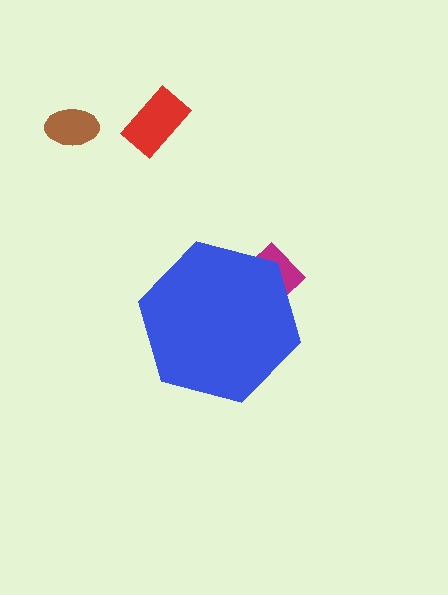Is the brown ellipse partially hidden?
No, the brown ellipse is fully visible.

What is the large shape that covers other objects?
A blue hexagon.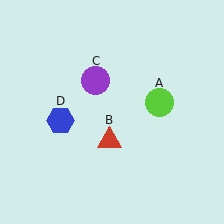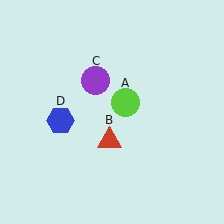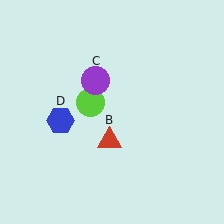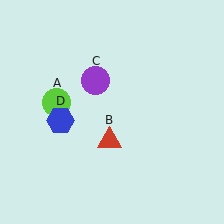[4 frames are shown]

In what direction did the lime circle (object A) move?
The lime circle (object A) moved left.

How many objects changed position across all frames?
1 object changed position: lime circle (object A).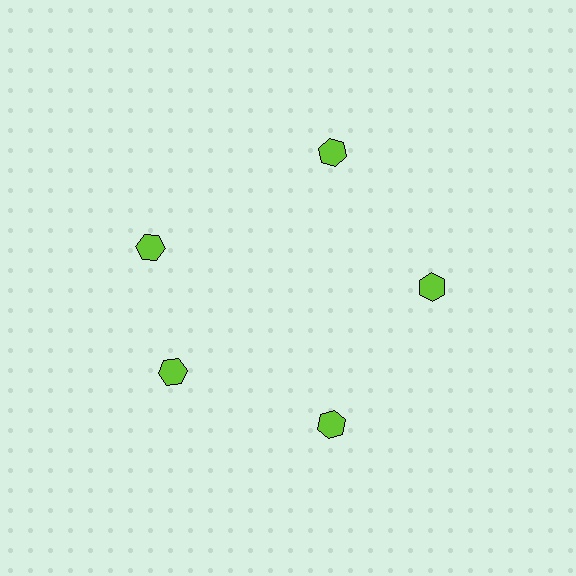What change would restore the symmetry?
The symmetry would be restored by rotating it back into even spacing with its neighbors so that all 5 hexagons sit at equal angles and equal distance from the center.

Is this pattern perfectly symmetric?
No. The 5 lime hexagons are arranged in a ring, but one element near the 10 o'clock position is rotated out of alignment along the ring, breaking the 5-fold rotational symmetry.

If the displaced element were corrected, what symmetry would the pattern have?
It would have 5-fold rotational symmetry — the pattern would map onto itself every 72 degrees.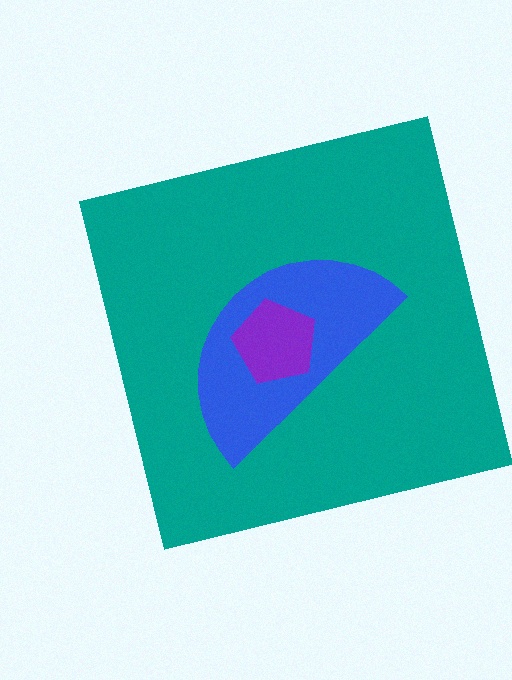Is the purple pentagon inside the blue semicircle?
Yes.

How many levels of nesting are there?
3.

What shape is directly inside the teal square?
The blue semicircle.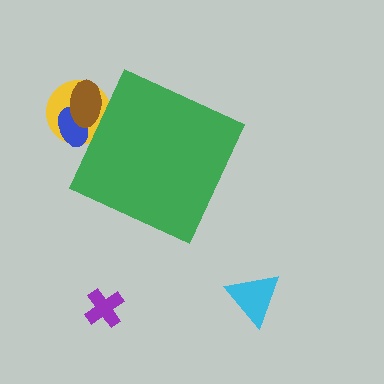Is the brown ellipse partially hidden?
Yes, the brown ellipse is partially hidden behind the green diamond.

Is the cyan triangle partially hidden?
No, the cyan triangle is fully visible.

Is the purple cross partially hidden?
No, the purple cross is fully visible.